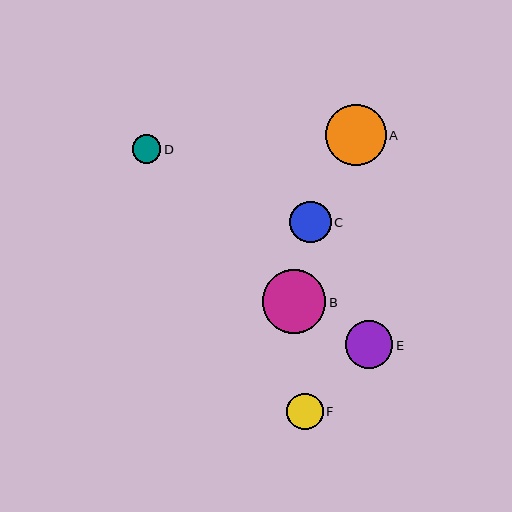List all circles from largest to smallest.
From largest to smallest: B, A, E, C, F, D.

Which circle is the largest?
Circle B is the largest with a size of approximately 63 pixels.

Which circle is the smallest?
Circle D is the smallest with a size of approximately 29 pixels.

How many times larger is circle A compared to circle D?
Circle A is approximately 2.1 times the size of circle D.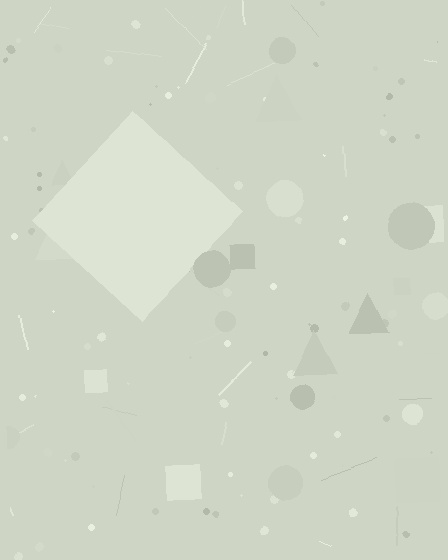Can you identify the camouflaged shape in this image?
The camouflaged shape is a diamond.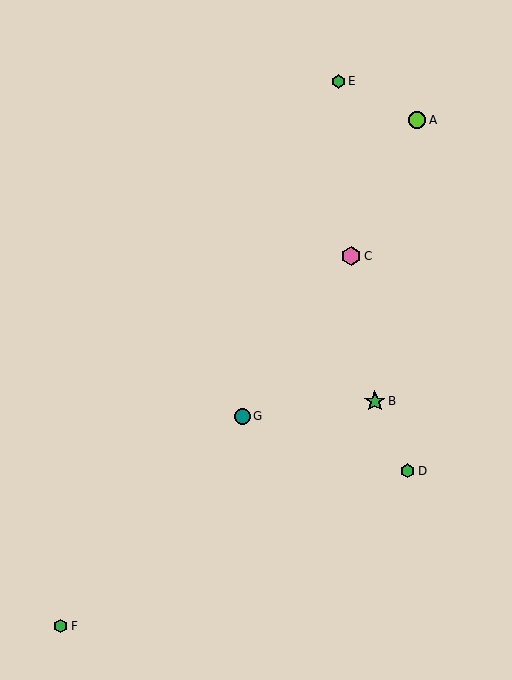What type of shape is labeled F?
Shape F is a green hexagon.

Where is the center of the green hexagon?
The center of the green hexagon is at (338, 81).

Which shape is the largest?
The green star (labeled B) is the largest.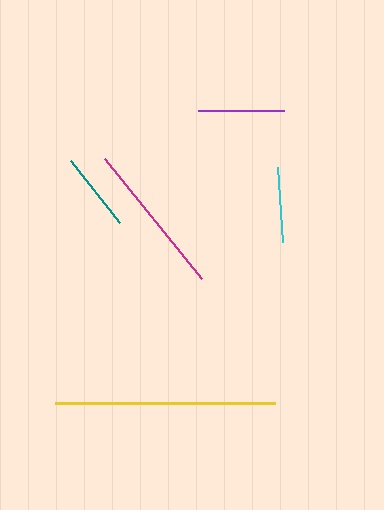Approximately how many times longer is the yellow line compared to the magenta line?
The yellow line is approximately 1.4 times the length of the magenta line.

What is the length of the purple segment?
The purple segment is approximately 86 pixels long.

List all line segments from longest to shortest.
From longest to shortest: yellow, magenta, purple, teal, cyan.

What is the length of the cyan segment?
The cyan segment is approximately 76 pixels long.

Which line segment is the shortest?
The cyan line is the shortest at approximately 76 pixels.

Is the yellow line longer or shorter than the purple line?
The yellow line is longer than the purple line.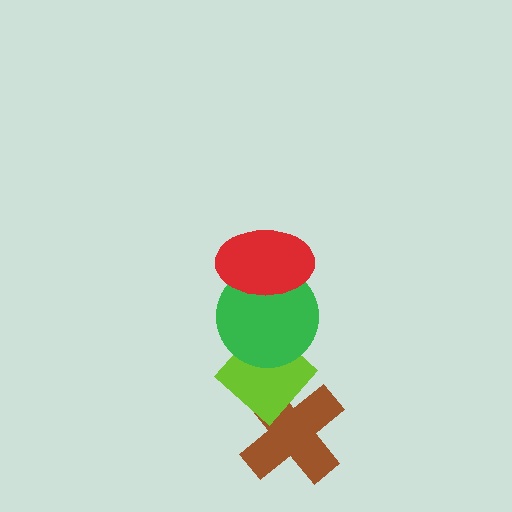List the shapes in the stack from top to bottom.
From top to bottom: the red ellipse, the green circle, the lime diamond, the brown cross.